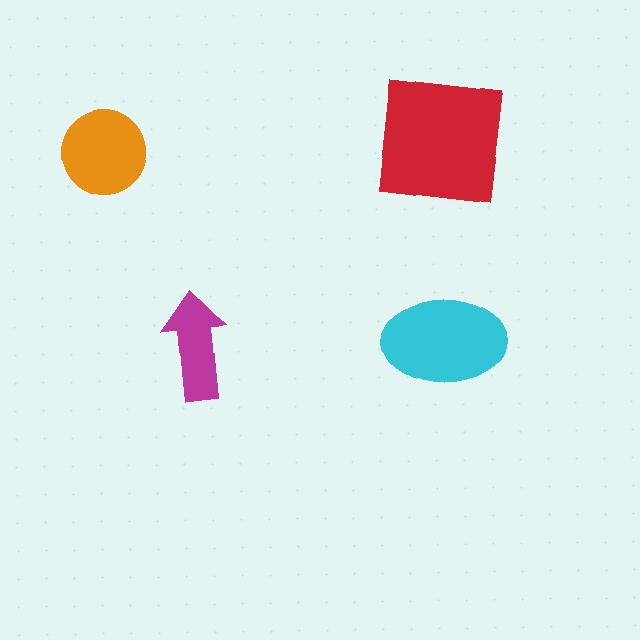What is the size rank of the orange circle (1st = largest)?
3rd.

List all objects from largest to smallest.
The red square, the cyan ellipse, the orange circle, the magenta arrow.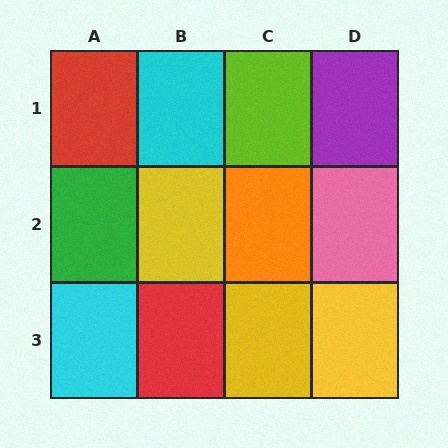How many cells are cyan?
2 cells are cyan.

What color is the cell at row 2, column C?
Orange.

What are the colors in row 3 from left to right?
Cyan, red, yellow, yellow.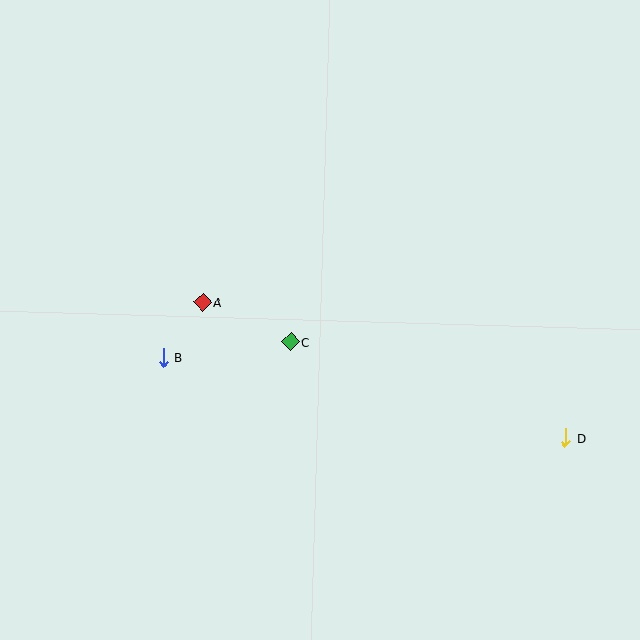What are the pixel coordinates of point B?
Point B is at (163, 358).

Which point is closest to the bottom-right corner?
Point D is closest to the bottom-right corner.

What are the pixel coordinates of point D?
Point D is at (566, 438).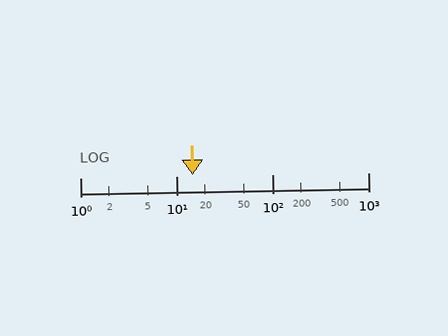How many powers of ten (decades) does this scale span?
The scale spans 3 decades, from 1 to 1000.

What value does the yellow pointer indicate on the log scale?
The pointer indicates approximately 15.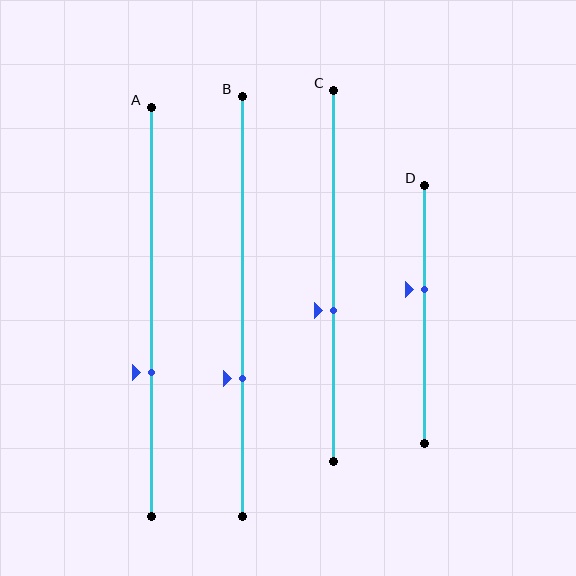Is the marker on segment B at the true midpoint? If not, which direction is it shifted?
No, the marker on segment B is shifted downward by about 17% of the segment length.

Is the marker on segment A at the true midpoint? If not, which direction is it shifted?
No, the marker on segment A is shifted downward by about 15% of the segment length.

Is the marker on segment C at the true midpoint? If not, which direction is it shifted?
No, the marker on segment C is shifted downward by about 9% of the segment length.